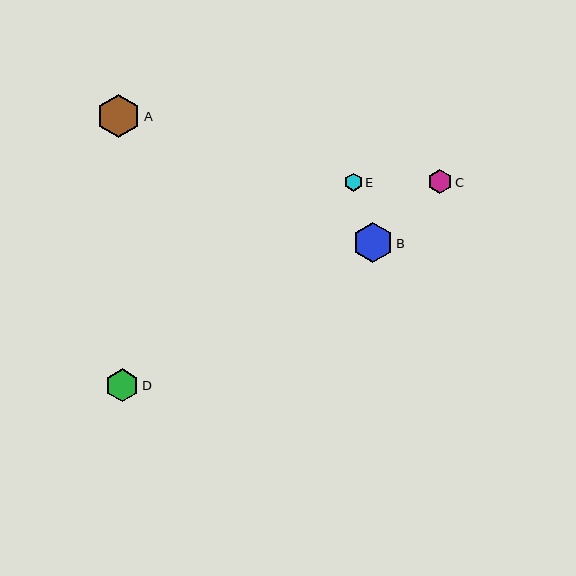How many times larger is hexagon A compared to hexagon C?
Hexagon A is approximately 1.8 times the size of hexagon C.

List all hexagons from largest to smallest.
From largest to smallest: A, B, D, C, E.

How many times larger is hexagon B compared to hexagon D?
Hexagon B is approximately 1.2 times the size of hexagon D.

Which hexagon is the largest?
Hexagon A is the largest with a size of approximately 44 pixels.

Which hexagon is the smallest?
Hexagon E is the smallest with a size of approximately 18 pixels.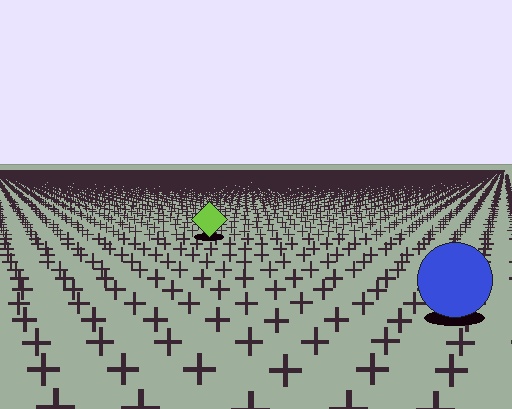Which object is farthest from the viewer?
The lime diamond is farthest from the viewer. It appears smaller and the ground texture around it is denser.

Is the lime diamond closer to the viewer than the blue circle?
No. The blue circle is closer — you can tell from the texture gradient: the ground texture is coarser near it.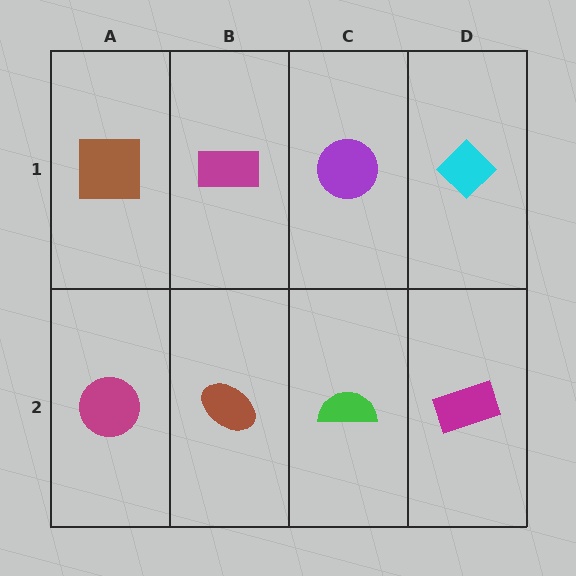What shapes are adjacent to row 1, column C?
A green semicircle (row 2, column C), a magenta rectangle (row 1, column B), a cyan diamond (row 1, column D).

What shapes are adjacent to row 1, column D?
A magenta rectangle (row 2, column D), a purple circle (row 1, column C).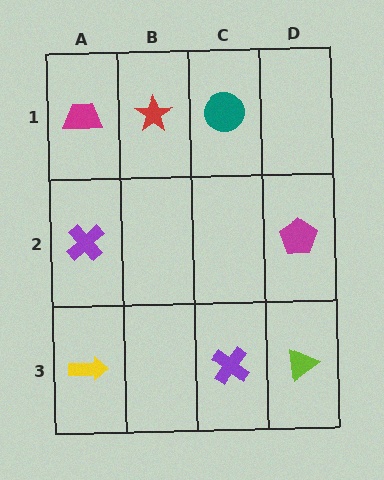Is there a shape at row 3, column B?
No, that cell is empty.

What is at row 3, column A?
A yellow arrow.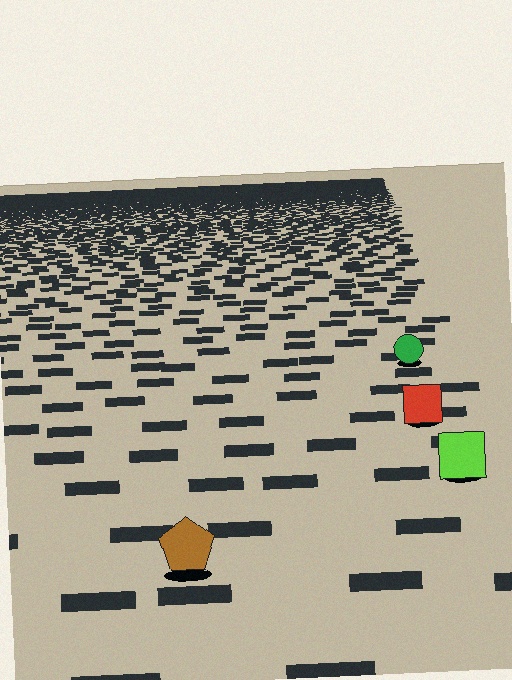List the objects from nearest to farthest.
From nearest to farthest: the brown pentagon, the lime square, the red square, the green circle.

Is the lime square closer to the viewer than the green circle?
Yes. The lime square is closer — you can tell from the texture gradient: the ground texture is coarser near it.